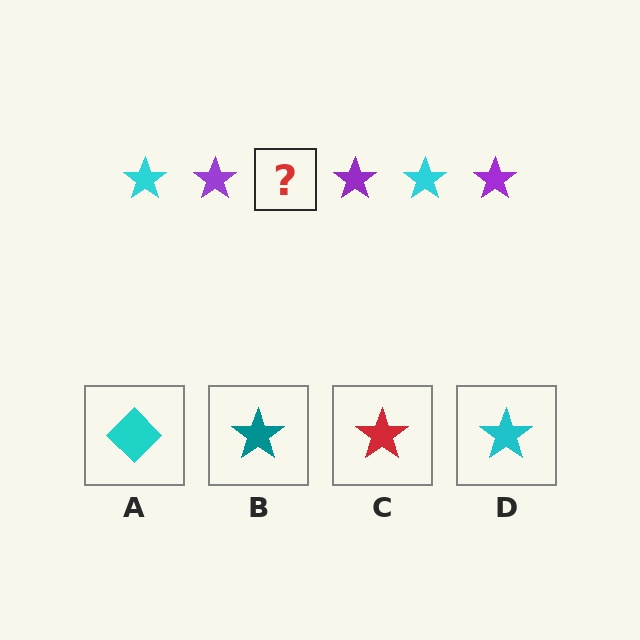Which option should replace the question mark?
Option D.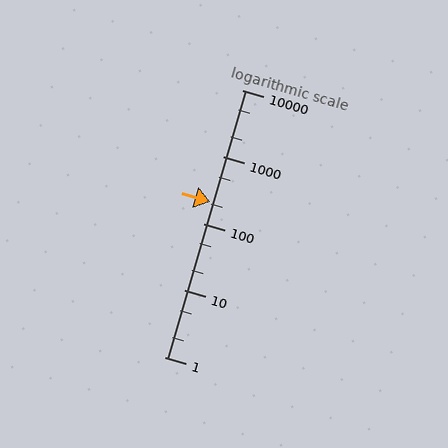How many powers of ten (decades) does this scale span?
The scale spans 4 decades, from 1 to 10000.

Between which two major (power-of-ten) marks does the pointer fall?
The pointer is between 100 and 1000.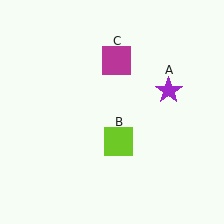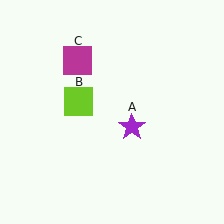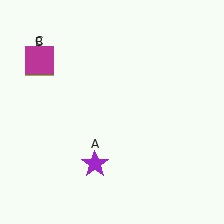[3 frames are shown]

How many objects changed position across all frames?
3 objects changed position: purple star (object A), lime square (object B), magenta square (object C).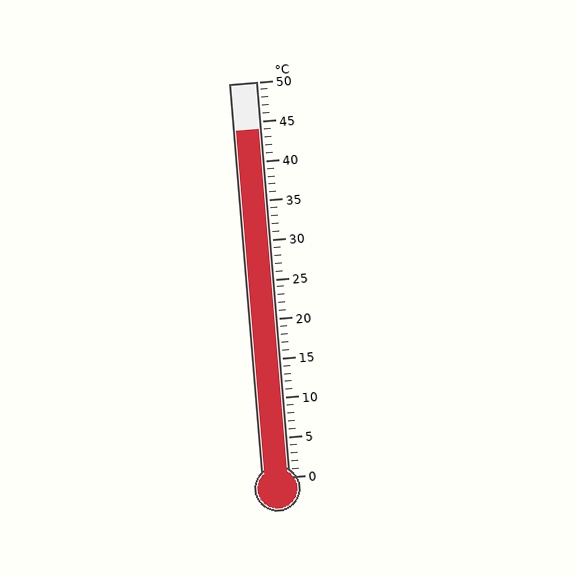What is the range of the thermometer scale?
The thermometer scale ranges from 0°C to 50°C.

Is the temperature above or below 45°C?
The temperature is below 45°C.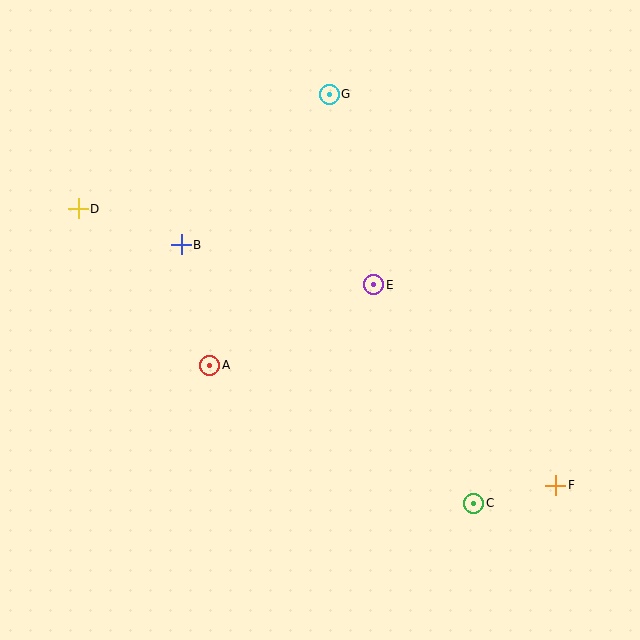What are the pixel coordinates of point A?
Point A is at (210, 365).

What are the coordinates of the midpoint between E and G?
The midpoint between E and G is at (352, 190).